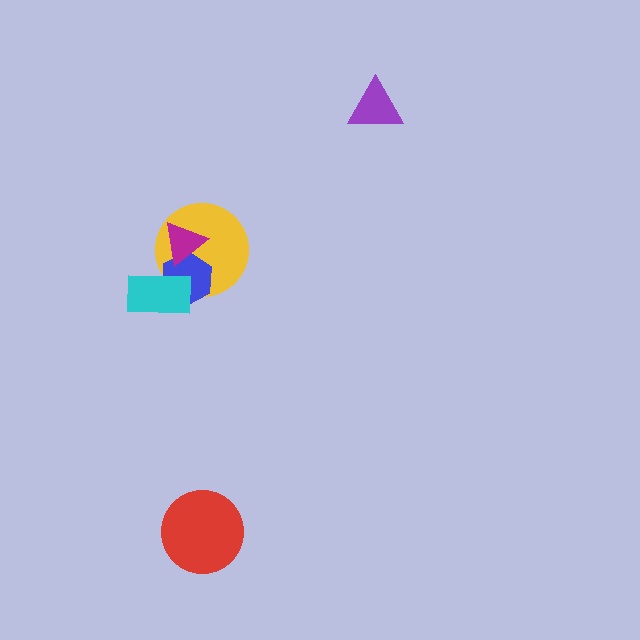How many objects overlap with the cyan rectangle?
2 objects overlap with the cyan rectangle.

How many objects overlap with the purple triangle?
0 objects overlap with the purple triangle.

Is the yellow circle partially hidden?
Yes, it is partially covered by another shape.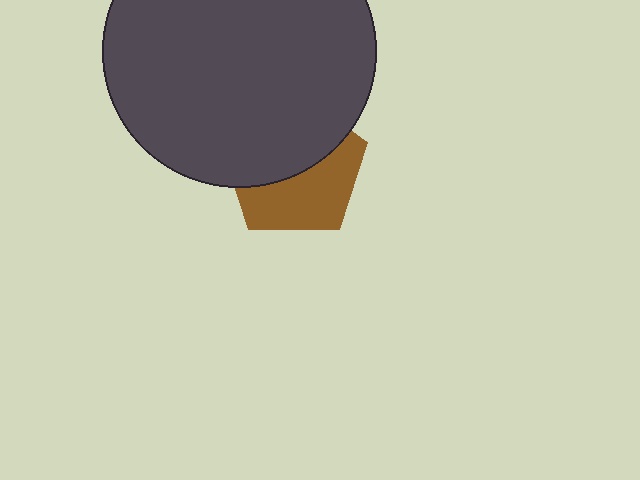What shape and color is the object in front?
The object in front is a dark gray circle.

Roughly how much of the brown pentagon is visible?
About half of it is visible (roughly 47%).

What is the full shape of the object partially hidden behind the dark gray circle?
The partially hidden object is a brown pentagon.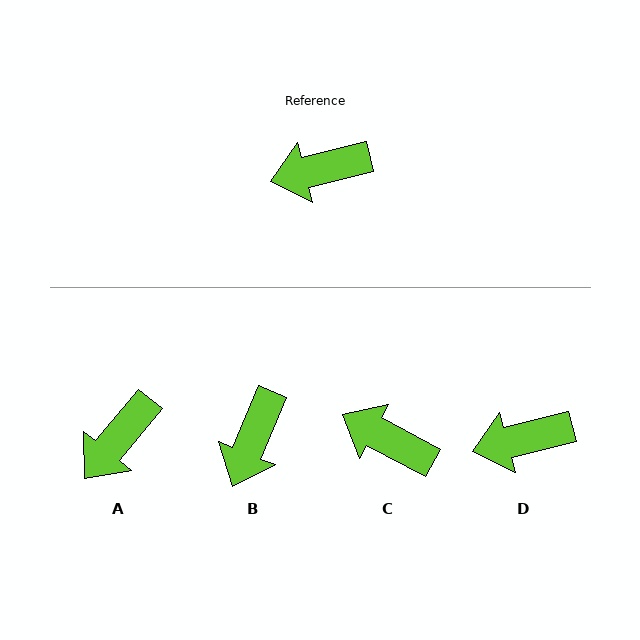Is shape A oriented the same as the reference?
No, it is off by about 37 degrees.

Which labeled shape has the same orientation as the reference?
D.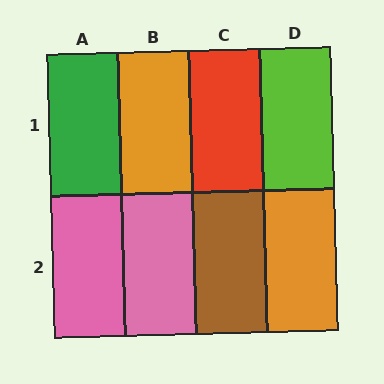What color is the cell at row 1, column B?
Orange.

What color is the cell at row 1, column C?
Red.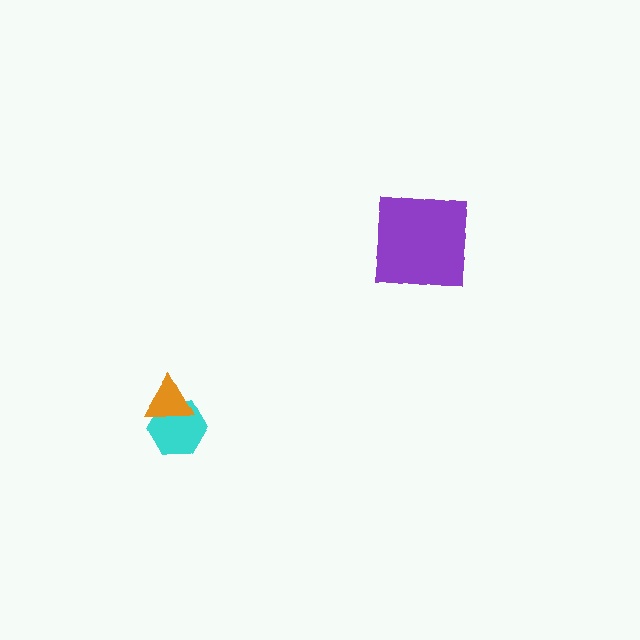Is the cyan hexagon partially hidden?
Yes, it is partially covered by another shape.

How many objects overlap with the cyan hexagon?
1 object overlaps with the cyan hexagon.